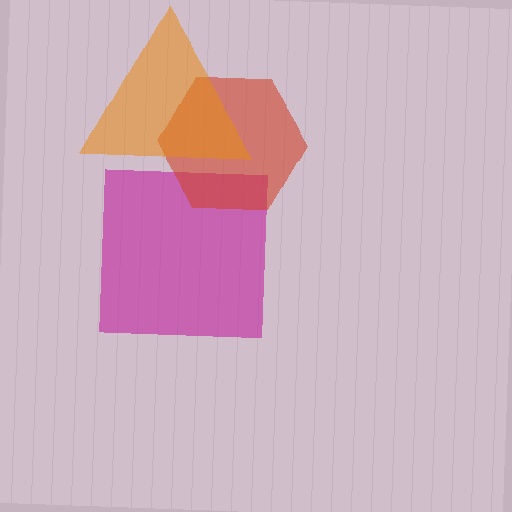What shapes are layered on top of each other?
The layered shapes are: a magenta square, a red hexagon, an orange triangle.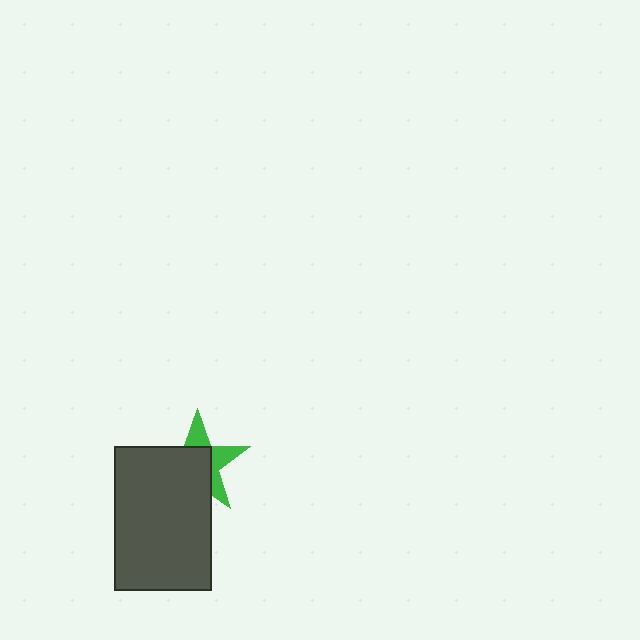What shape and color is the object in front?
The object in front is a dark gray rectangle.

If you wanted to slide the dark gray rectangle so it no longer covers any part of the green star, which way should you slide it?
Slide it toward the lower-left — that is the most direct way to separate the two shapes.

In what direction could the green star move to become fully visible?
The green star could move toward the upper-right. That would shift it out from behind the dark gray rectangle entirely.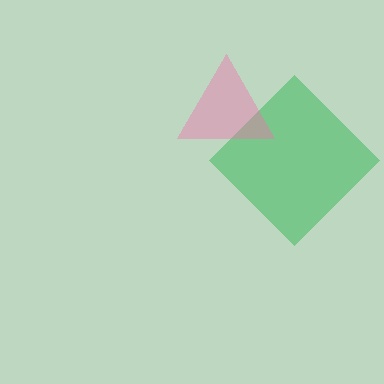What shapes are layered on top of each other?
The layered shapes are: a green diamond, a pink triangle.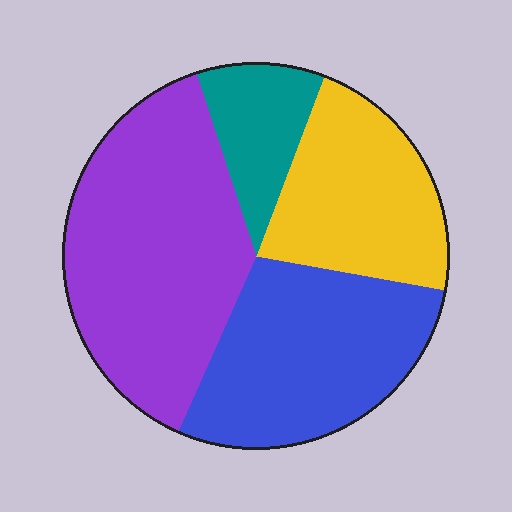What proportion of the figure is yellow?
Yellow takes up less than a quarter of the figure.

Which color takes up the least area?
Teal, at roughly 10%.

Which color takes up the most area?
Purple, at roughly 40%.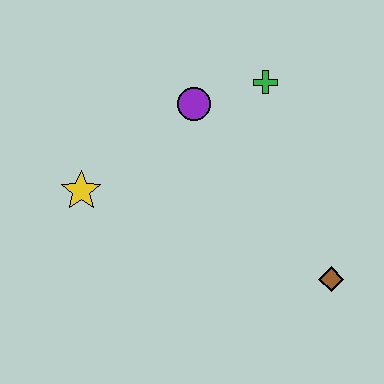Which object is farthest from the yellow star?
The brown diamond is farthest from the yellow star.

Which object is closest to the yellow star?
The purple circle is closest to the yellow star.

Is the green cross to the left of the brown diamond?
Yes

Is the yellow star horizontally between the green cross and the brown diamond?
No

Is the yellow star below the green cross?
Yes